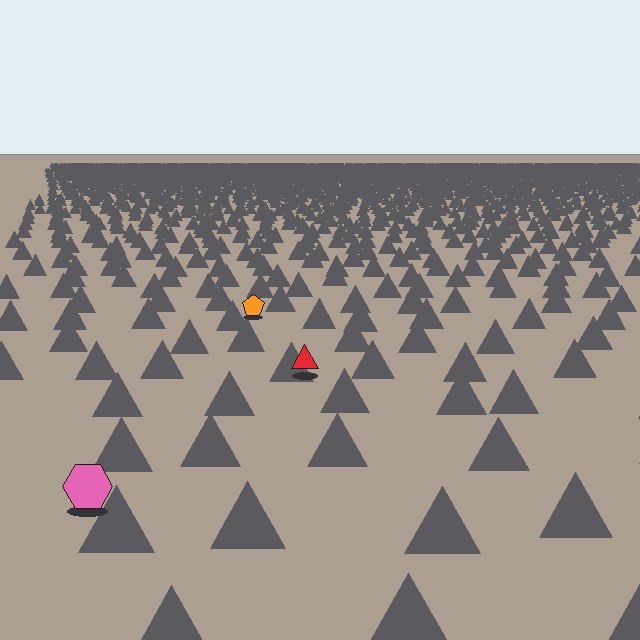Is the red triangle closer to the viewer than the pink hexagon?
No. The pink hexagon is closer — you can tell from the texture gradient: the ground texture is coarser near it.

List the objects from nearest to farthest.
From nearest to farthest: the pink hexagon, the red triangle, the orange pentagon.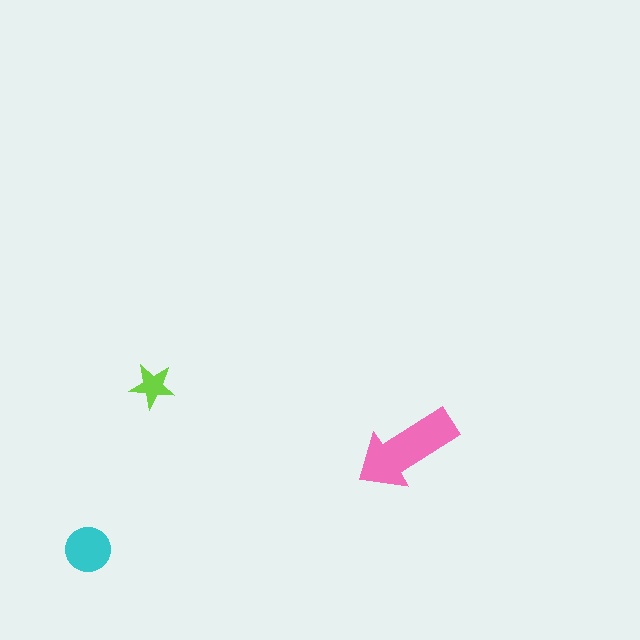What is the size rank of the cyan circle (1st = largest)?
2nd.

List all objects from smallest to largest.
The lime star, the cyan circle, the pink arrow.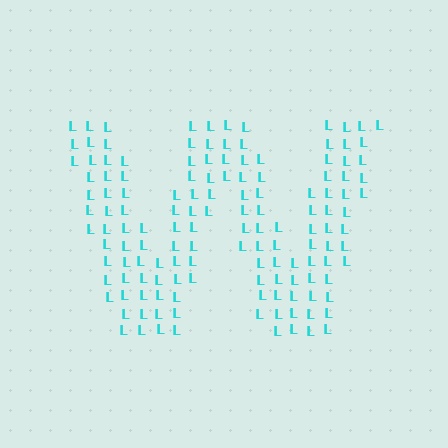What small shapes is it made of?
It is made of small letter L's.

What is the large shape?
The large shape is the letter W.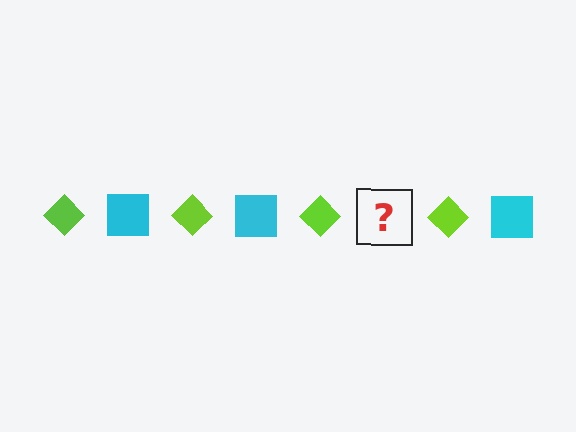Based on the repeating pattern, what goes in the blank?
The blank should be a cyan square.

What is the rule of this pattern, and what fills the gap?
The rule is that the pattern alternates between lime diamond and cyan square. The gap should be filled with a cyan square.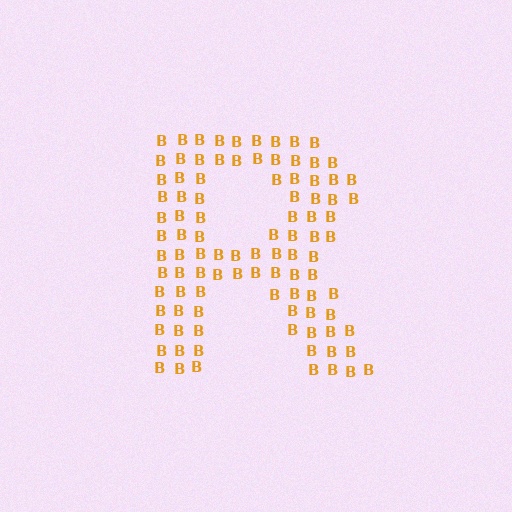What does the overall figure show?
The overall figure shows the letter R.